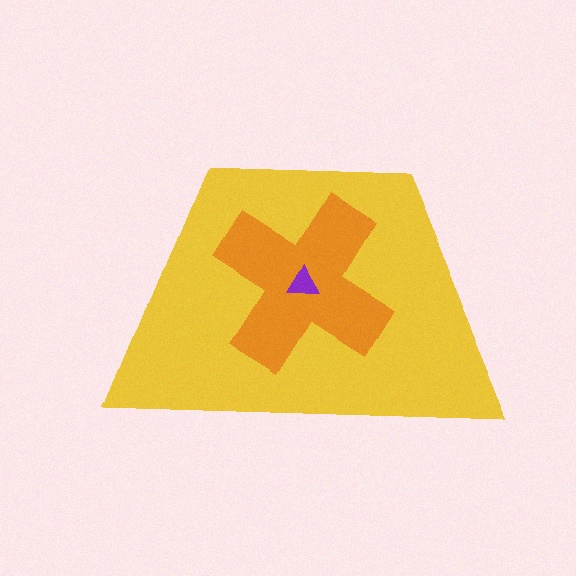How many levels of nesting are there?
3.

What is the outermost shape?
The yellow trapezoid.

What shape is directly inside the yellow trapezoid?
The orange cross.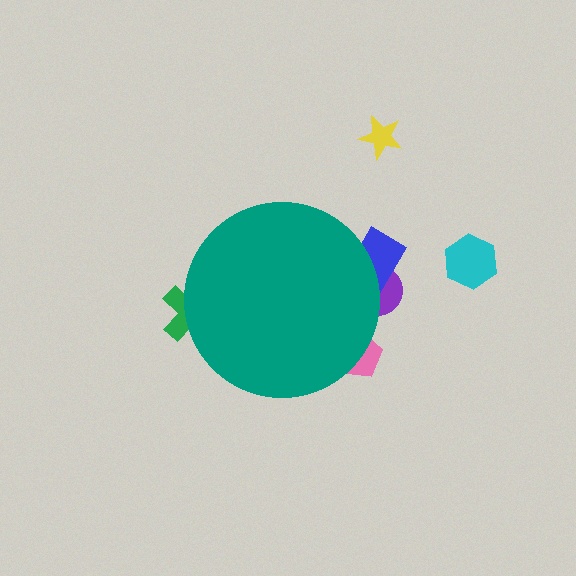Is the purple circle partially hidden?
Yes, the purple circle is partially hidden behind the teal circle.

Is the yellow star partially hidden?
No, the yellow star is fully visible.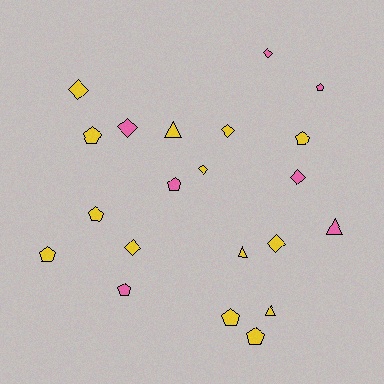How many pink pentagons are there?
There are 3 pink pentagons.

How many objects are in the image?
There are 21 objects.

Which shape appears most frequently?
Pentagon, with 9 objects.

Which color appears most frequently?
Yellow, with 14 objects.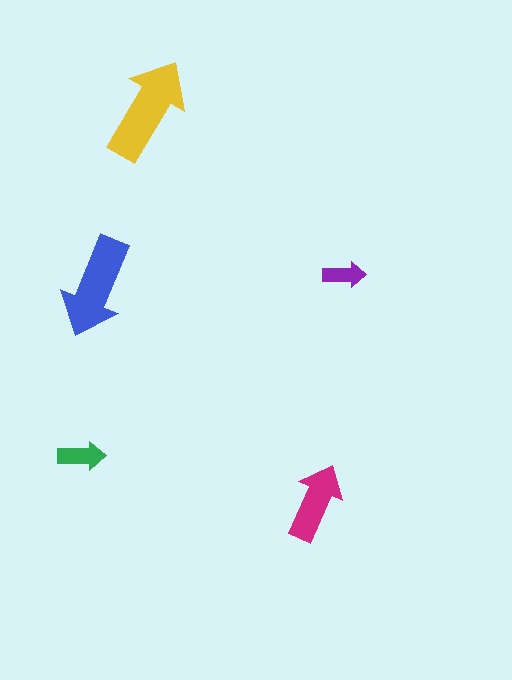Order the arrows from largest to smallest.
the yellow one, the blue one, the magenta one, the green one, the purple one.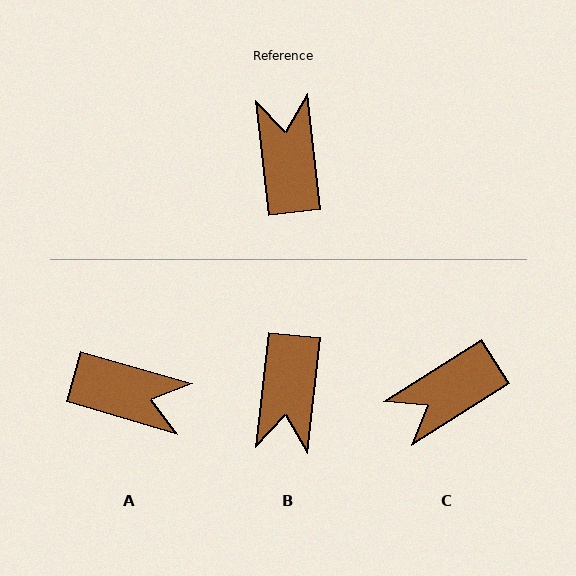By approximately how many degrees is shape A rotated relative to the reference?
Approximately 113 degrees clockwise.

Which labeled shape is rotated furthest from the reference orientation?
B, about 167 degrees away.